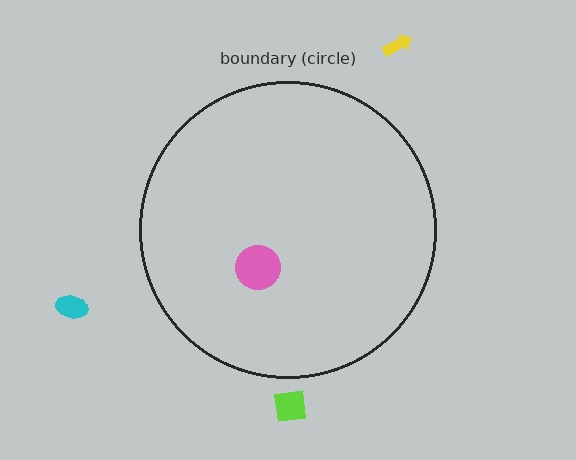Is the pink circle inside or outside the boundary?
Inside.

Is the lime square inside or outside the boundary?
Outside.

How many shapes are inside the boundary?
1 inside, 3 outside.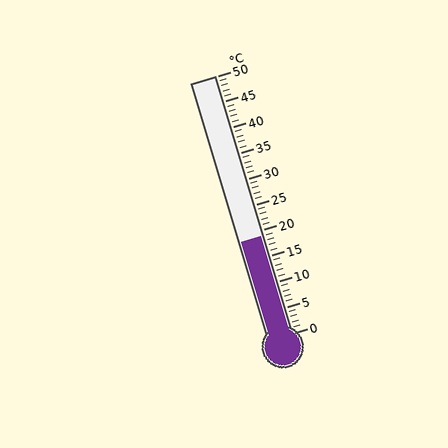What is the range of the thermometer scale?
The thermometer scale ranges from 0°C to 50°C.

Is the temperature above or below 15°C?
The temperature is above 15°C.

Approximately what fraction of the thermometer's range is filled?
The thermometer is filled to approximately 40% of its range.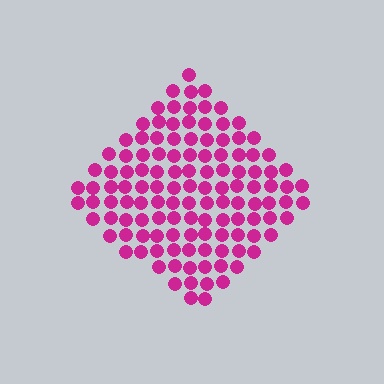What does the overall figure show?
The overall figure shows a diamond.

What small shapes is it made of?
It is made of small circles.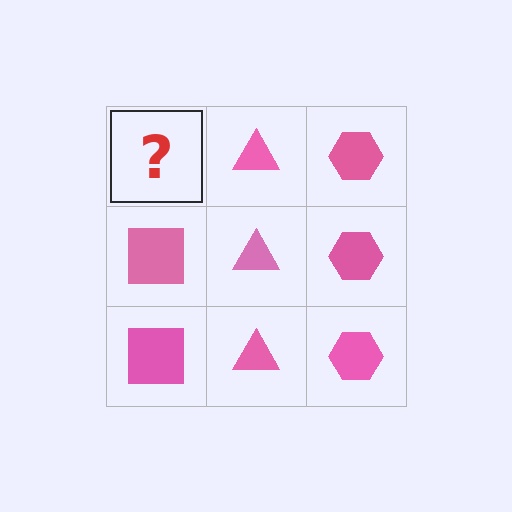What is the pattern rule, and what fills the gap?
The rule is that each column has a consistent shape. The gap should be filled with a pink square.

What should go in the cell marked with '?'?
The missing cell should contain a pink square.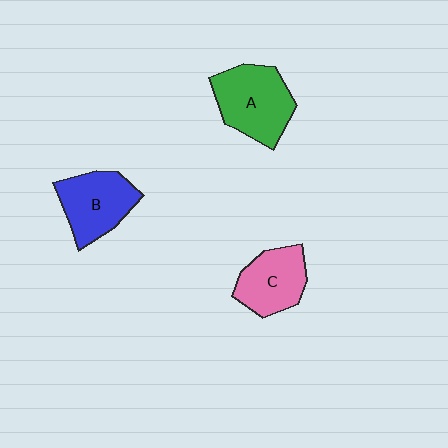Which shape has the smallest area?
Shape C (pink).